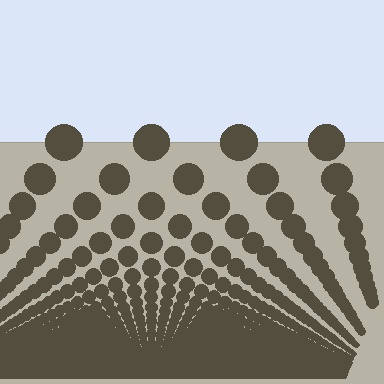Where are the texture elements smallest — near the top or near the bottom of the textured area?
Near the bottom.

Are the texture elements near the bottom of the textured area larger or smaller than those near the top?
Smaller. The gradient is inverted — elements near the bottom are smaller and denser.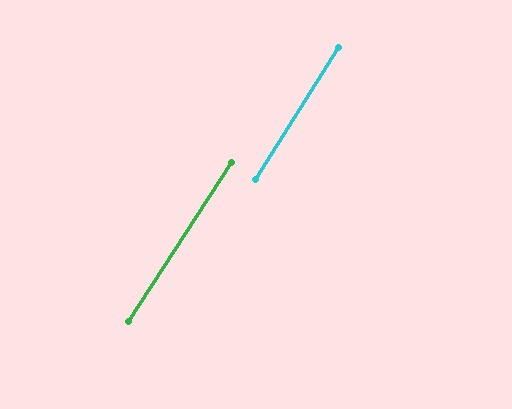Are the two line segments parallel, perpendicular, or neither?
Parallel — their directions differ by only 1.0°.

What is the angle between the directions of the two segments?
Approximately 1 degree.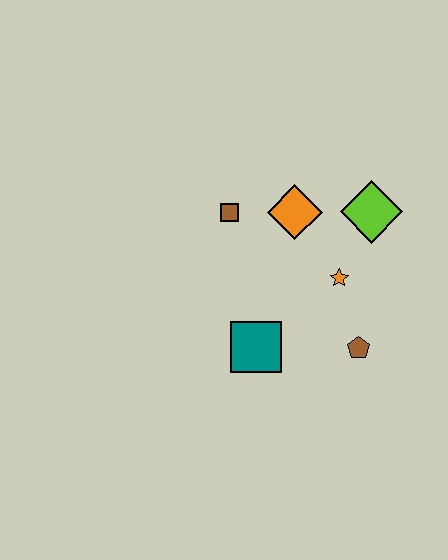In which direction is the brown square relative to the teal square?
The brown square is above the teal square.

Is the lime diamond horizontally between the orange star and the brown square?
No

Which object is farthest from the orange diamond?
The brown pentagon is farthest from the orange diamond.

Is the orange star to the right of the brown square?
Yes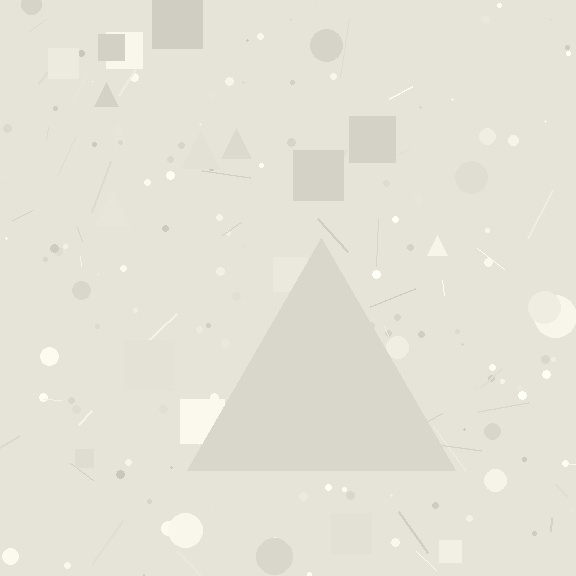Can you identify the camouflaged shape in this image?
The camouflaged shape is a triangle.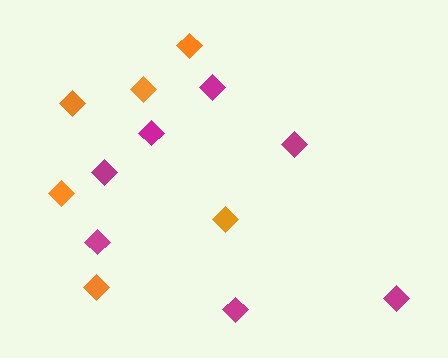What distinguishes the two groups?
There are 2 groups: one group of orange diamonds (6) and one group of magenta diamonds (7).